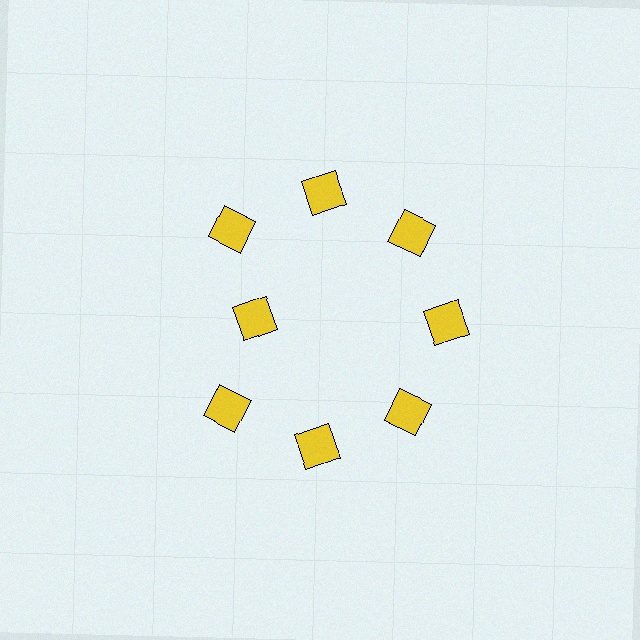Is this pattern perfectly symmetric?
No. The 8 yellow squares are arranged in a ring, but one element near the 9 o'clock position is pulled inward toward the center, breaking the 8-fold rotational symmetry.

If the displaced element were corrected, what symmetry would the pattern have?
It would have 8-fold rotational symmetry — the pattern would map onto itself every 45 degrees.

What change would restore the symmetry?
The symmetry would be restored by moving it outward, back onto the ring so that all 8 squares sit at equal angles and equal distance from the center.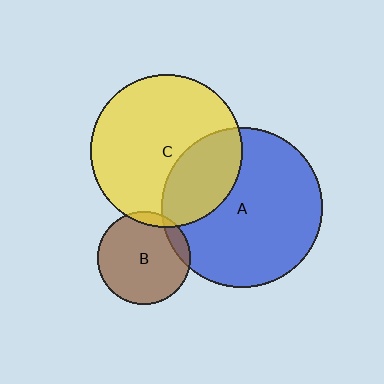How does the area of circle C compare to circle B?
Approximately 2.7 times.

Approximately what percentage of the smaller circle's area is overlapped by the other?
Approximately 10%.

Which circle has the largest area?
Circle A (blue).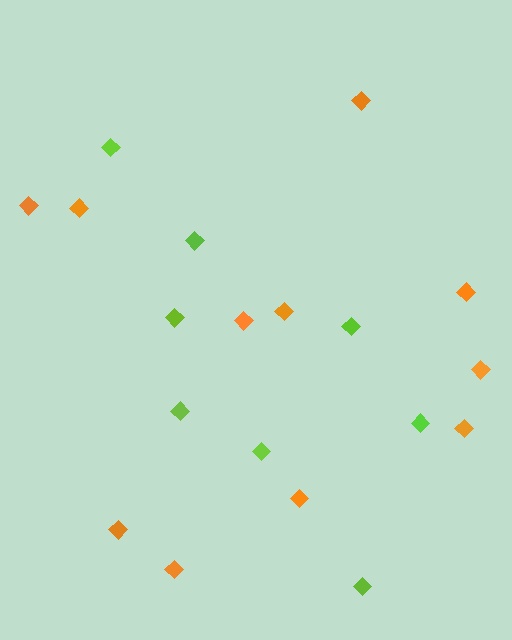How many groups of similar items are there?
There are 2 groups: one group of orange diamonds (11) and one group of lime diamonds (8).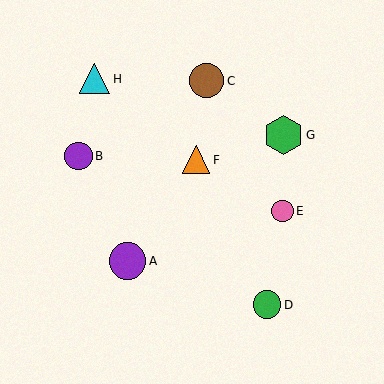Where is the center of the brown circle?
The center of the brown circle is at (207, 81).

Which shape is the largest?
The green hexagon (labeled G) is the largest.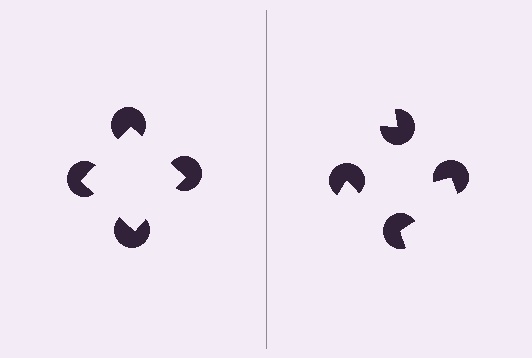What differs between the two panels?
The pac-man discs are positioned identically on both sides; only the wedge orientations differ. On the left they align to a square; on the right they are misaligned.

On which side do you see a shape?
An illusory square appears on the left side. On the right side the wedge cuts are rotated, so no coherent shape forms.